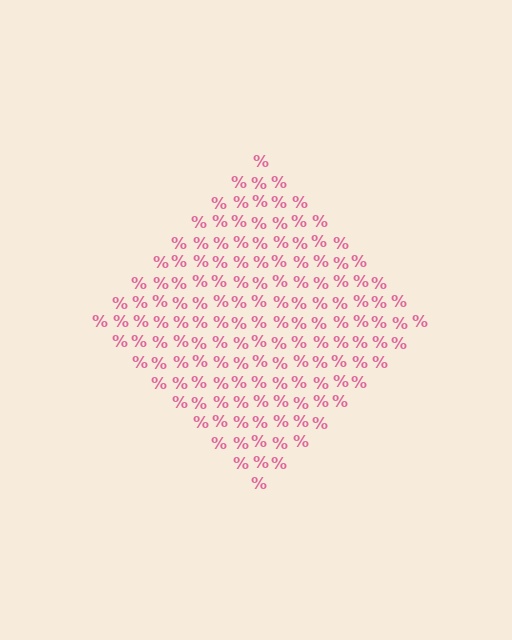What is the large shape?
The large shape is a diamond.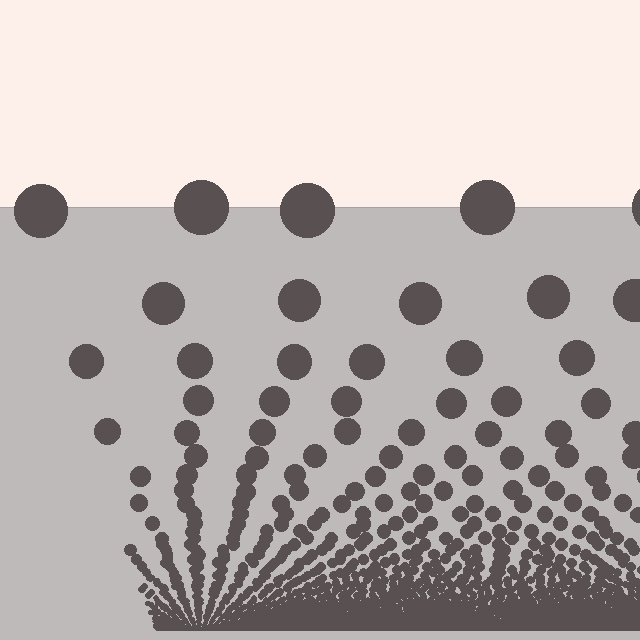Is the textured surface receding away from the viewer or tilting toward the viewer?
The surface appears to tilt toward the viewer. Texture elements get larger and sparser toward the top.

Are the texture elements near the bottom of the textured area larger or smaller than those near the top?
Smaller. The gradient is inverted — elements near the bottom are smaller and denser.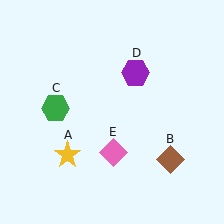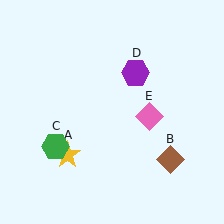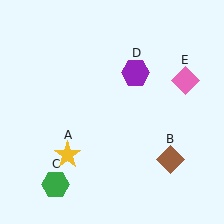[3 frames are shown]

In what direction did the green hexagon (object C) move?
The green hexagon (object C) moved down.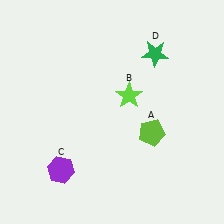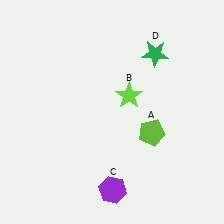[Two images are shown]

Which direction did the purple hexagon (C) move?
The purple hexagon (C) moved right.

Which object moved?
The purple hexagon (C) moved right.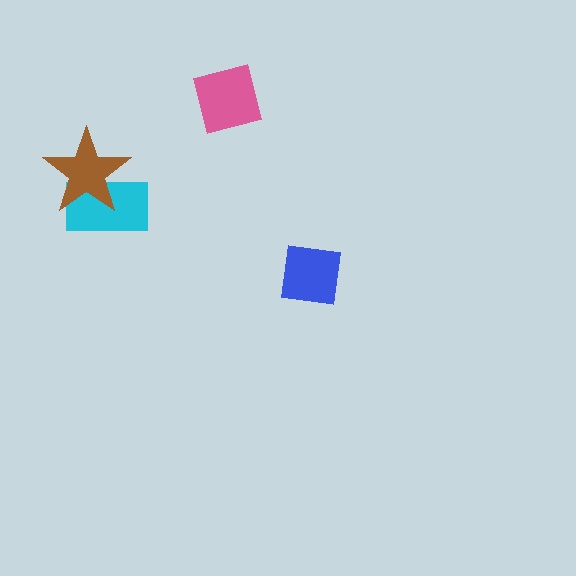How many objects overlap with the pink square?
0 objects overlap with the pink square.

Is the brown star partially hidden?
No, no other shape covers it.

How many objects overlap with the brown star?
1 object overlaps with the brown star.